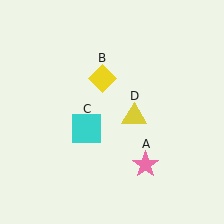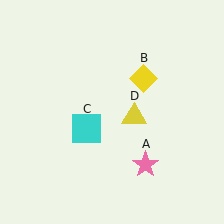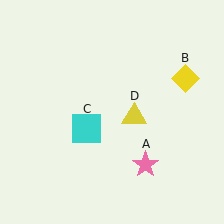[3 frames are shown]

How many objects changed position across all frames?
1 object changed position: yellow diamond (object B).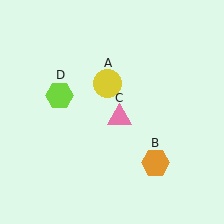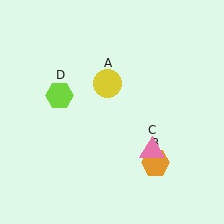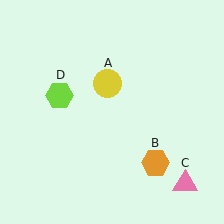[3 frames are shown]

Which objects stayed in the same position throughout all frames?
Yellow circle (object A) and orange hexagon (object B) and lime hexagon (object D) remained stationary.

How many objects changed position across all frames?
1 object changed position: pink triangle (object C).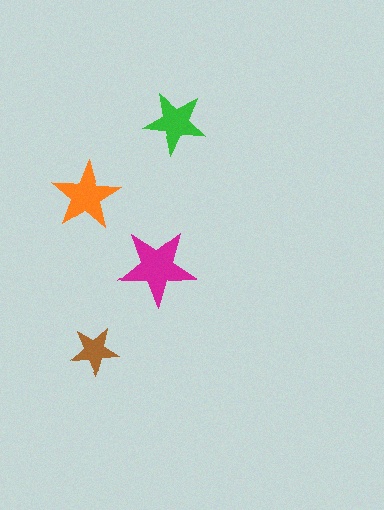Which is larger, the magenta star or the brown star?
The magenta one.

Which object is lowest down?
The brown star is bottommost.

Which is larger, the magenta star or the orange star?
The magenta one.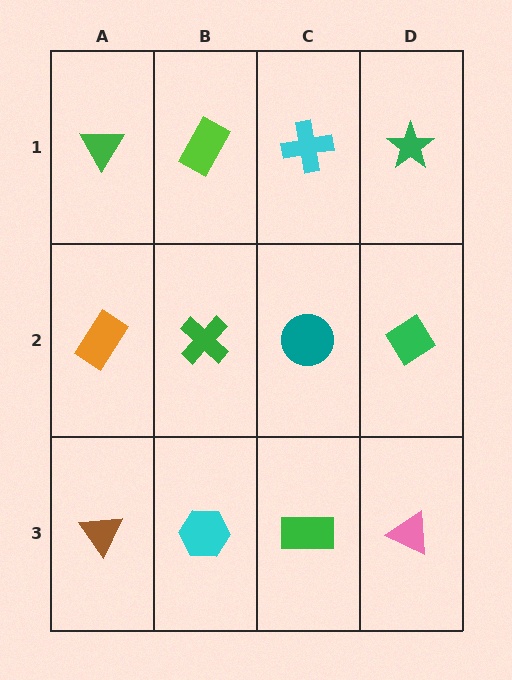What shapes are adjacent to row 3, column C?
A teal circle (row 2, column C), a cyan hexagon (row 3, column B), a pink triangle (row 3, column D).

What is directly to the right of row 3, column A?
A cyan hexagon.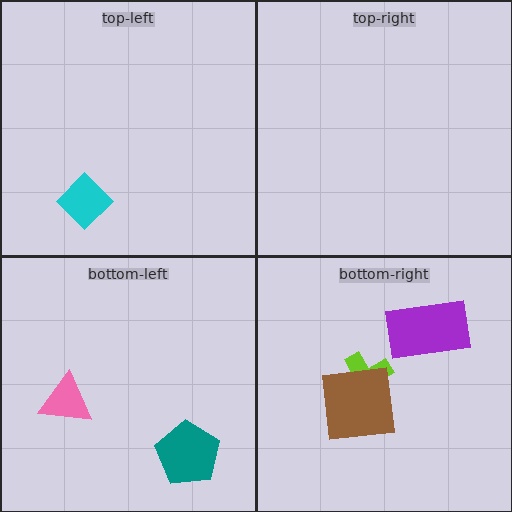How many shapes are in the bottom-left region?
2.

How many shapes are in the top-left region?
1.